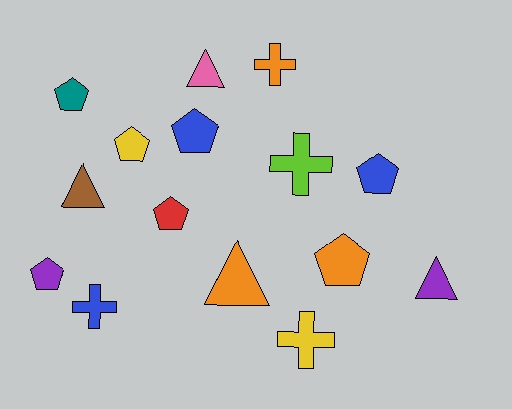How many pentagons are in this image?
There are 7 pentagons.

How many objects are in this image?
There are 15 objects.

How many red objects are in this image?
There is 1 red object.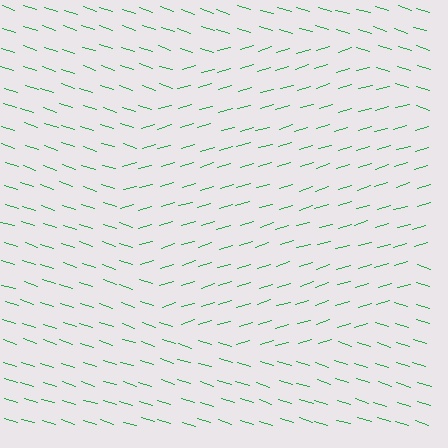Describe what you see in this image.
The image is filled with small green line segments. A circle region in the image has lines oriented differently from the surrounding lines, creating a visible texture boundary.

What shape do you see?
I see a circle.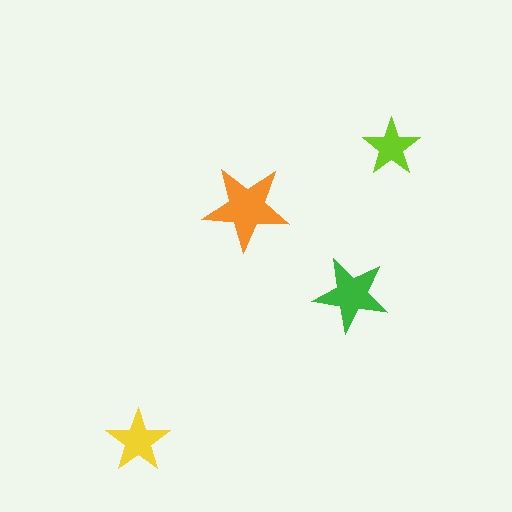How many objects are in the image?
There are 4 objects in the image.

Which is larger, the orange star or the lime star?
The orange one.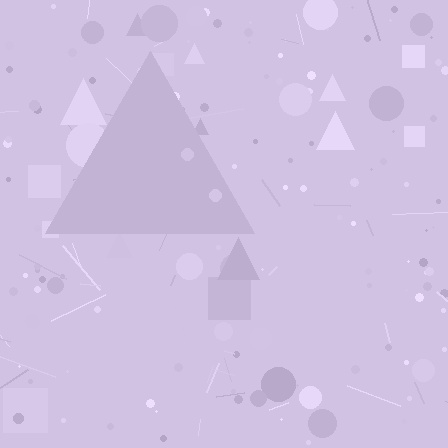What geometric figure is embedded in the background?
A triangle is embedded in the background.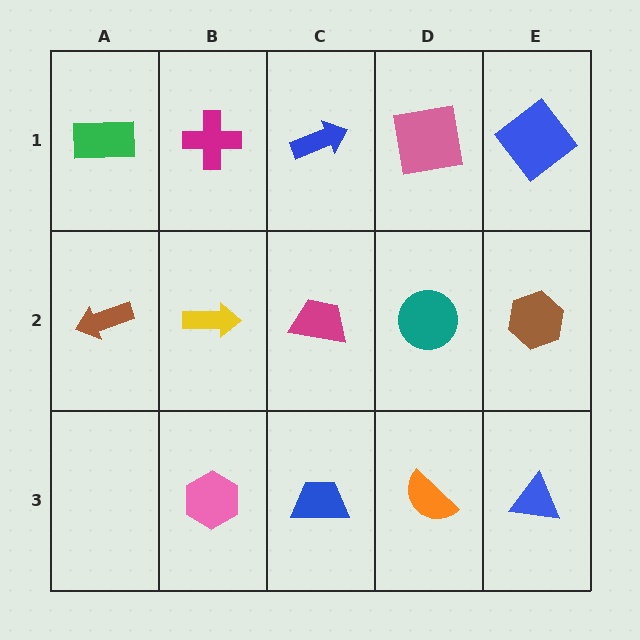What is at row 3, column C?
A blue trapezoid.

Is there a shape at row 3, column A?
No, that cell is empty.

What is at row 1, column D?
A pink square.